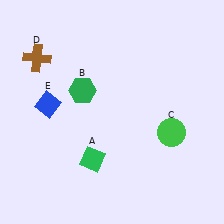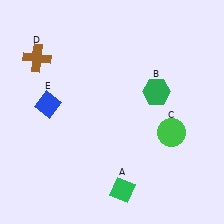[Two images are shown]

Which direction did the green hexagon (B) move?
The green hexagon (B) moved right.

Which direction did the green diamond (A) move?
The green diamond (A) moved down.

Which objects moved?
The objects that moved are: the green diamond (A), the green hexagon (B).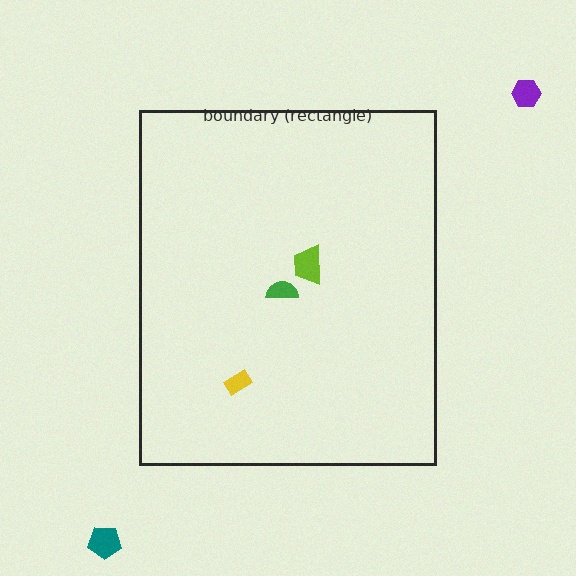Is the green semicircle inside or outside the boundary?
Inside.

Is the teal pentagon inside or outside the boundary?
Outside.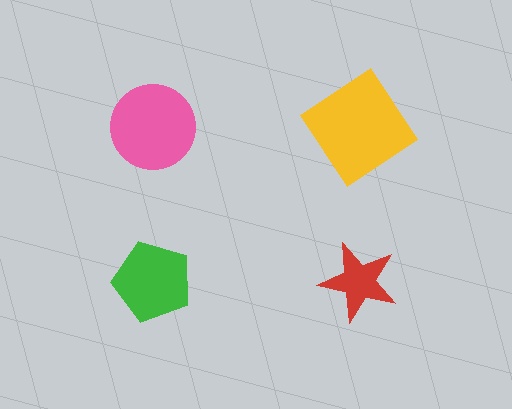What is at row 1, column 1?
A pink circle.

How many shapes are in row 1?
2 shapes.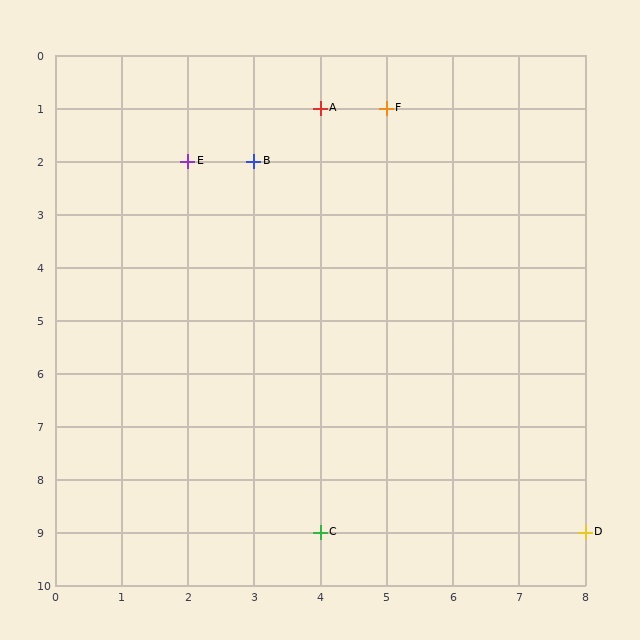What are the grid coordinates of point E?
Point E is at grid coordinates (2, 2).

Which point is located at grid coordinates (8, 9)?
Point D is at (8, 9).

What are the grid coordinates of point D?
Point D is at grid coordinates (8, 9).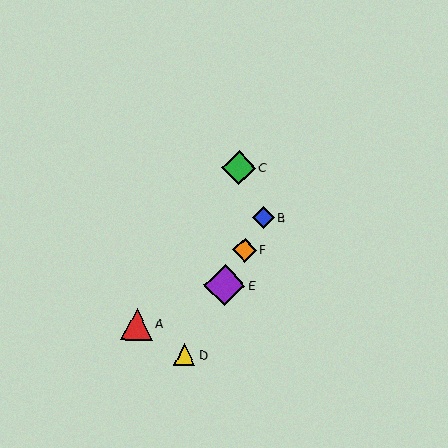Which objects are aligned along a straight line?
Objects B, D, E, F are aligned along a straight line.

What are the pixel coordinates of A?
Object A is at (137, 324).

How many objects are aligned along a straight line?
4 objects (B, D, E, F) are aligned along a straight line.